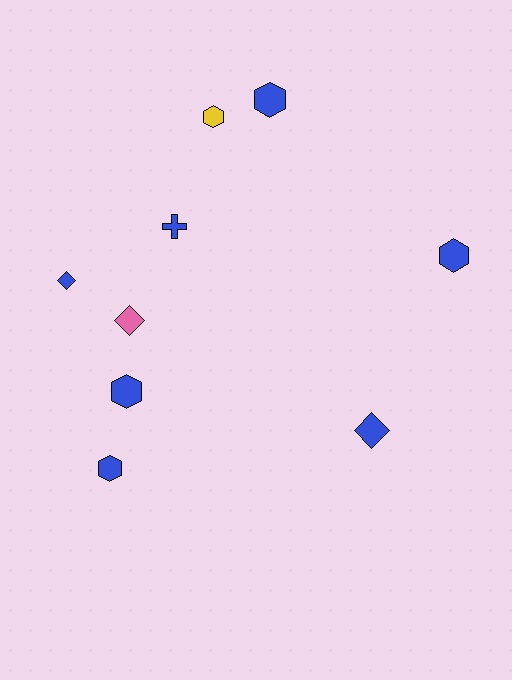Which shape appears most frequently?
Hexagon, with 5 objects.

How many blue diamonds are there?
There are 2 blue diamonds.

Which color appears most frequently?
Blue, with 7 objects.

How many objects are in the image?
There are 9 objects.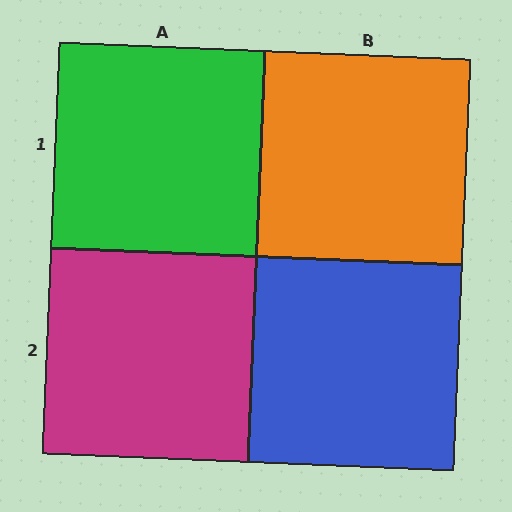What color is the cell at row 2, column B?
Blue.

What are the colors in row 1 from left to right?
Green, orange.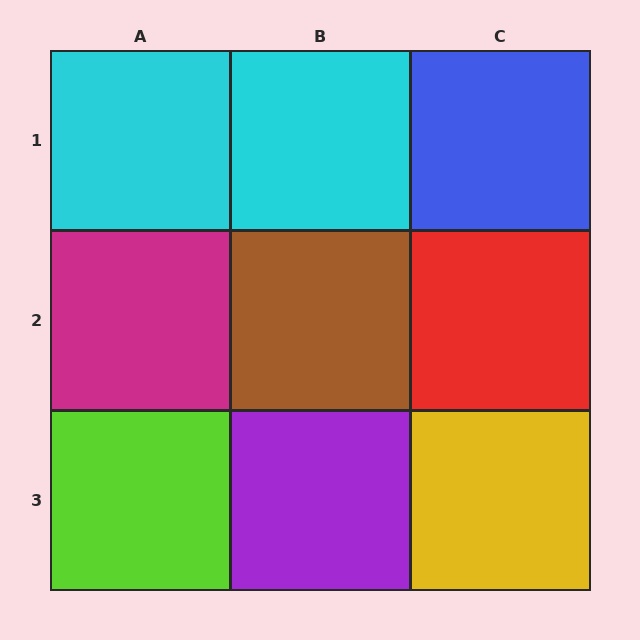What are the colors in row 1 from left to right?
Cyan, cyan, blue.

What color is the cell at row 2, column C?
Red.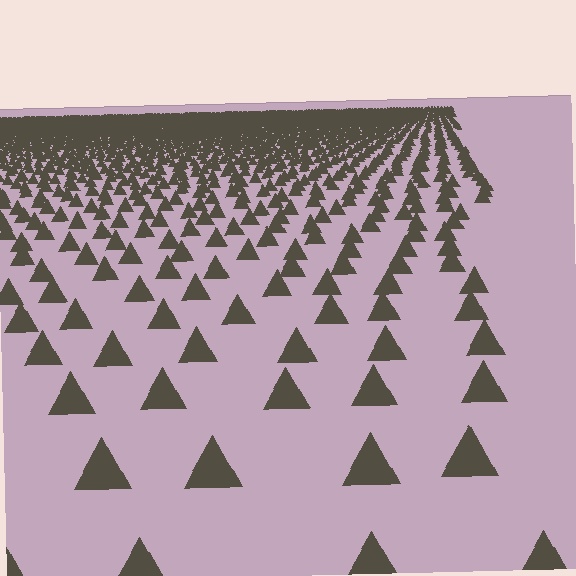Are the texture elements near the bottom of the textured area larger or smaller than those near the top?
Larger. Near the bottom, elements are closer to the viewer and appear at a bigger on-screen size.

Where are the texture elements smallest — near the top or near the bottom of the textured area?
Near the top.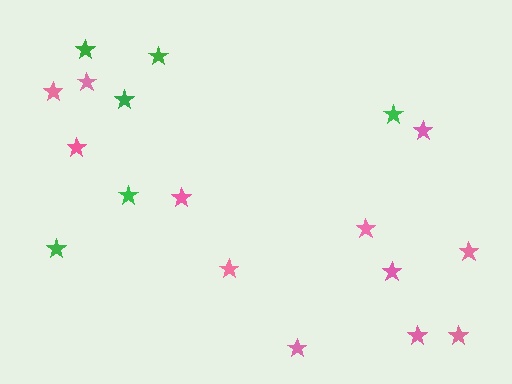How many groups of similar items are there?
There are 2 groups: one group of pink stars (12) and one group of green stars (6).